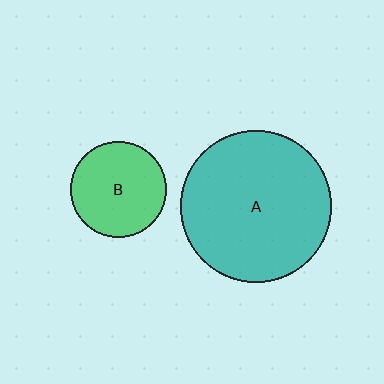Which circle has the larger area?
Circle A (teal).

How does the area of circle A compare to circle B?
Approximately 2.5 times.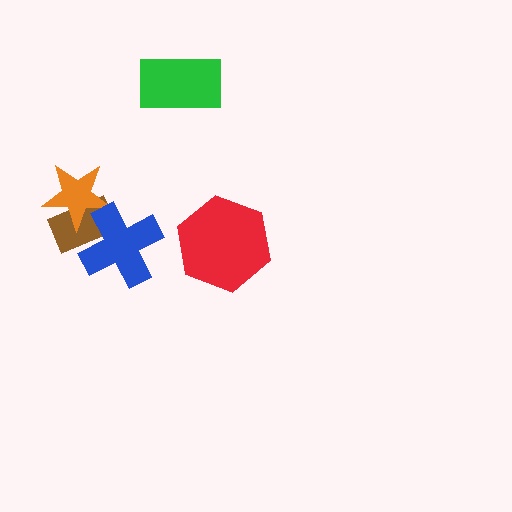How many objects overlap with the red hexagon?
0 objects overlap with the red hexagon.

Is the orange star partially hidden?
Yes, it is partially covered by another shape.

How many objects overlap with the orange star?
2 objects overlap with the orange star.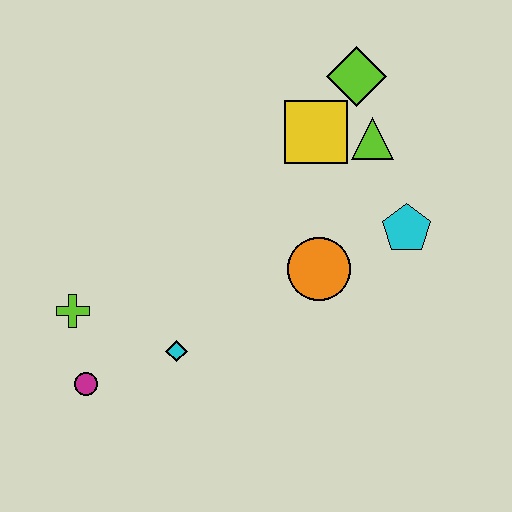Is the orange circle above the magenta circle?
Yes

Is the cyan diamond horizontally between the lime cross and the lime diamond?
Yes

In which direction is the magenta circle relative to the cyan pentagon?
The magenta circle is to the left of the cyan pentagon.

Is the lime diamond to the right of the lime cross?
Yes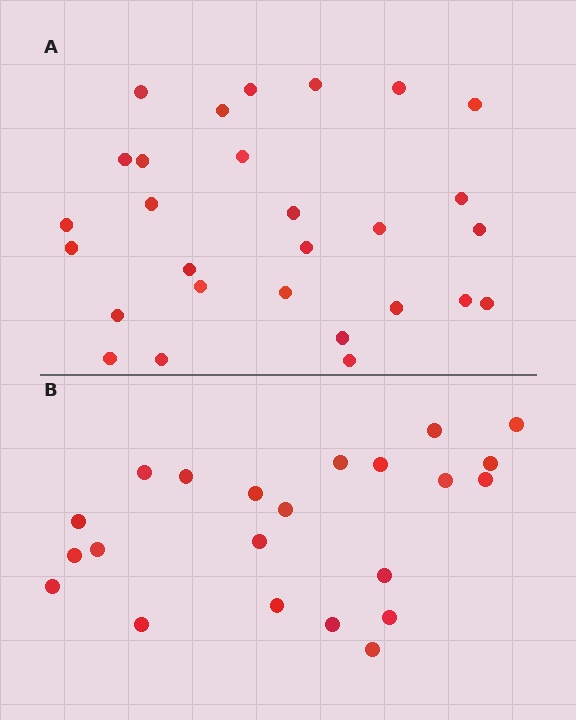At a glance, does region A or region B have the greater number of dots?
Region A (the top region) has more dots.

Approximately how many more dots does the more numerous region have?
Region A has about 6 more dots than region B.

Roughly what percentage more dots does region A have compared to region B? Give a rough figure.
About 25% more.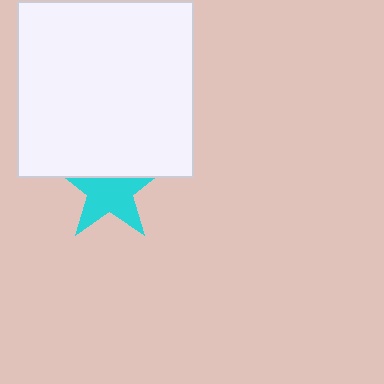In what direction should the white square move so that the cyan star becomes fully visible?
The white square should move up. That is the shortest direction to clear the overlap and leave the cyan star fully visible.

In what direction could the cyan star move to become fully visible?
The cyan star could move down. That would shift it out from behind the white square entirely.